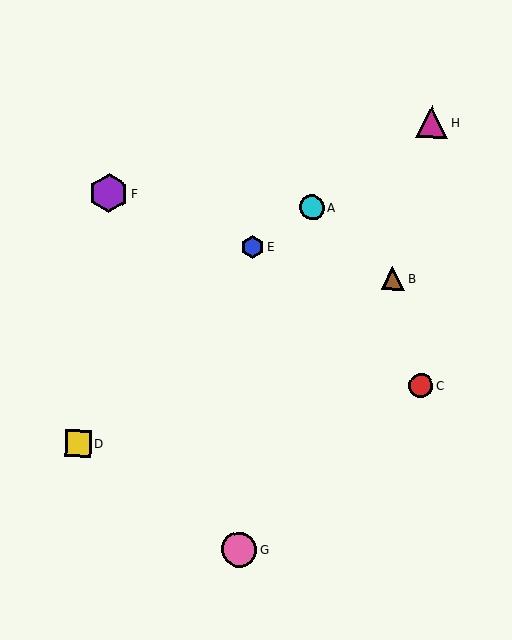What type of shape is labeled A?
Shape A is a cyan circle.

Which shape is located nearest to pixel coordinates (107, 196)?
The purple hexagon (labeled F) at (109, 193) is nearest to that location.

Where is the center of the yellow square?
The center of the yellow square is at (78, 443).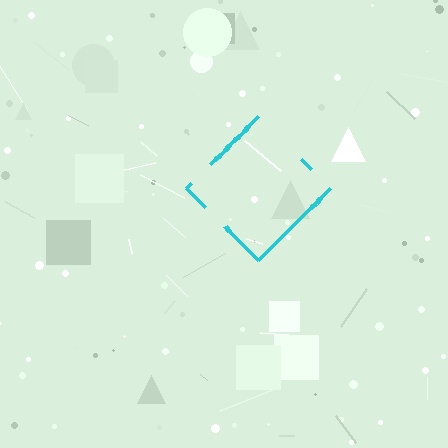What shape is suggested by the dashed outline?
The dashed outline suggests a diamond.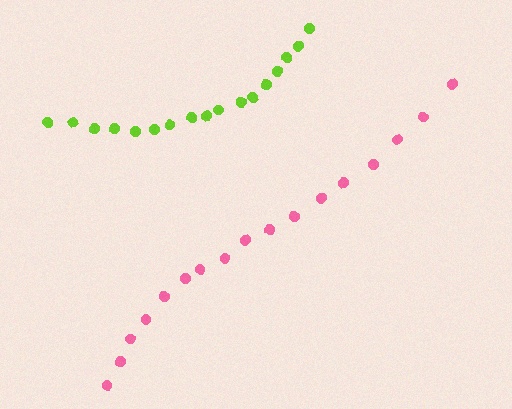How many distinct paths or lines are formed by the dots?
There are 2 distinct paths.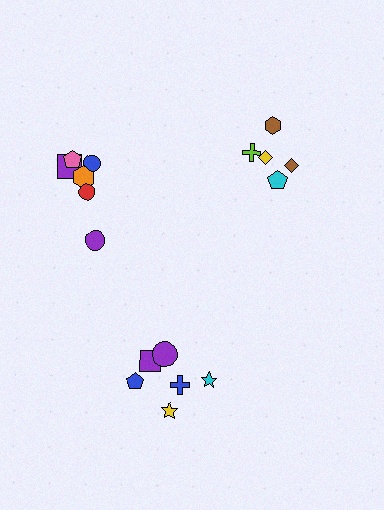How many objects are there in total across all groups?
There are 18 objects.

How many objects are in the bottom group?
There are 6 objects.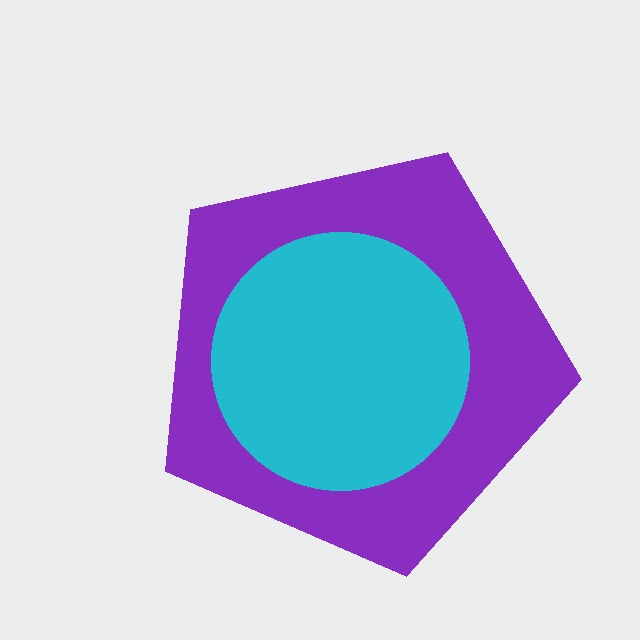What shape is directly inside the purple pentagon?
The cyan circle.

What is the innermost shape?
The cyan circle.